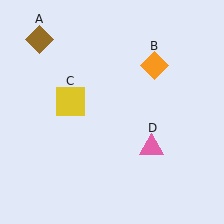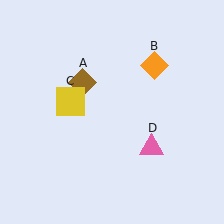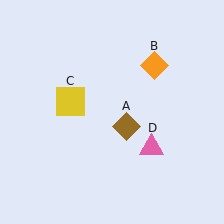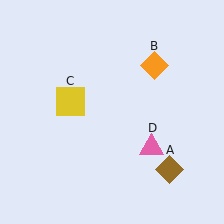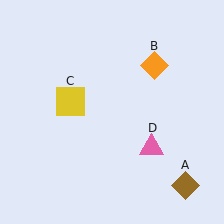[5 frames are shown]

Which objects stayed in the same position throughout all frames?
Orange diamond (object B) and yellow square (object C) and pink triangle (object D) remained stationary.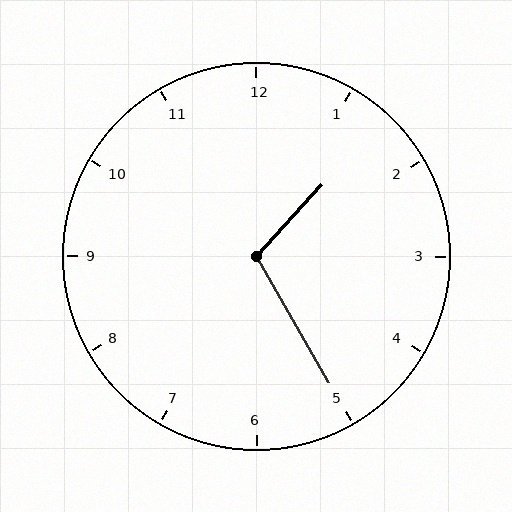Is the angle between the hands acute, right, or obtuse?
It is obtuse.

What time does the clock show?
1:25.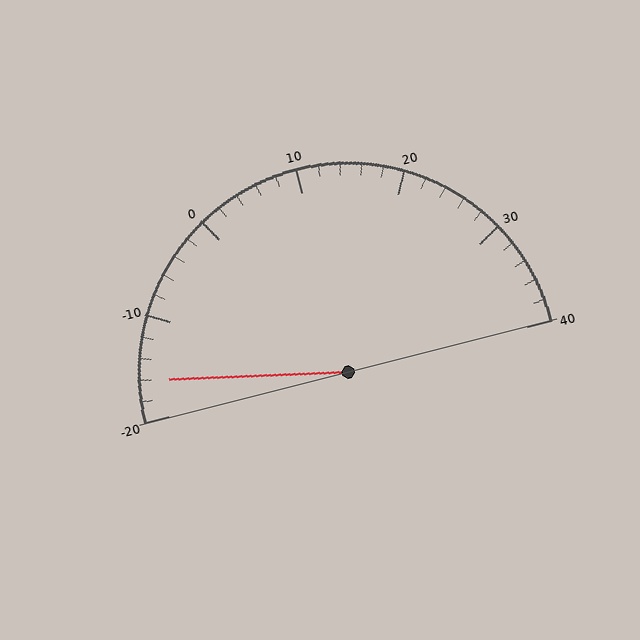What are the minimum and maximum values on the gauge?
The gauge ranges from -20 to 40.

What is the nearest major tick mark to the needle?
The nearest major tick mark is -20.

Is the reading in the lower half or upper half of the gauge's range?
The reading is in the lower half of the range (-20 to 40).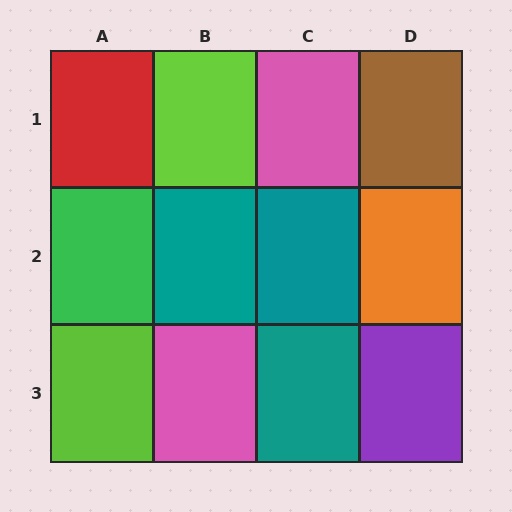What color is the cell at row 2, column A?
Green.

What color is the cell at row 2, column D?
Orange.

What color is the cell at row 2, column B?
Teal.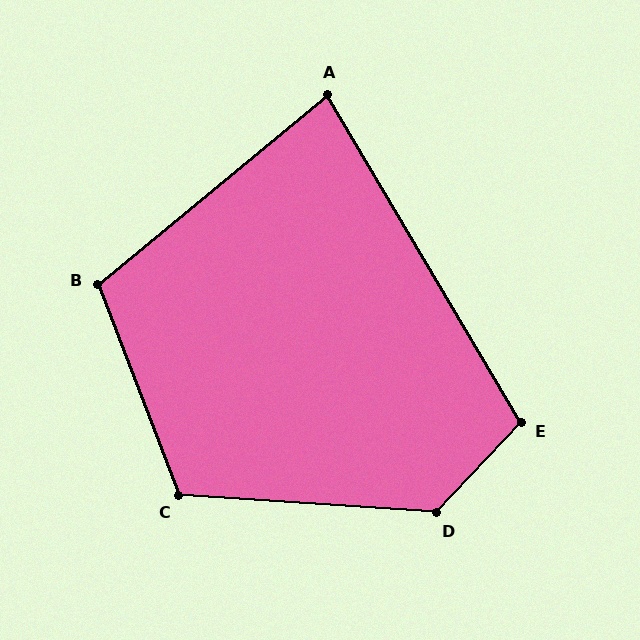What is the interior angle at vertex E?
Approximately 107 degrees (obtuse).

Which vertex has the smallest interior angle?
A, at approximately 81 degrees.